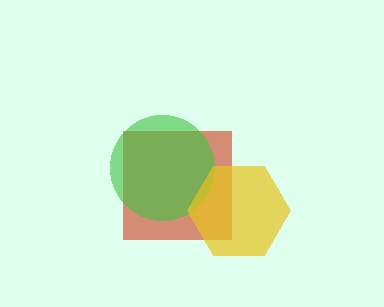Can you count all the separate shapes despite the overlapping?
Yes, there are 3 separate shapes.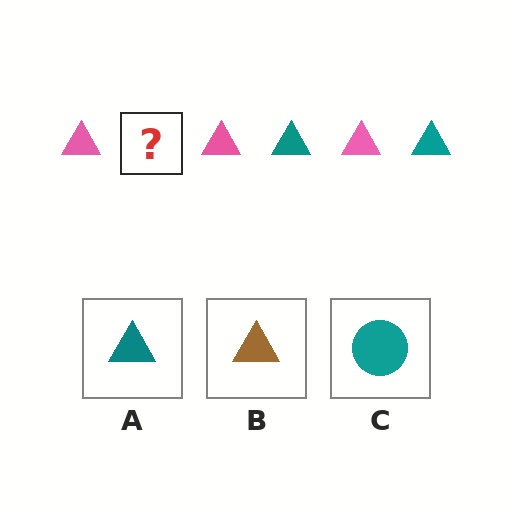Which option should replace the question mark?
Option A.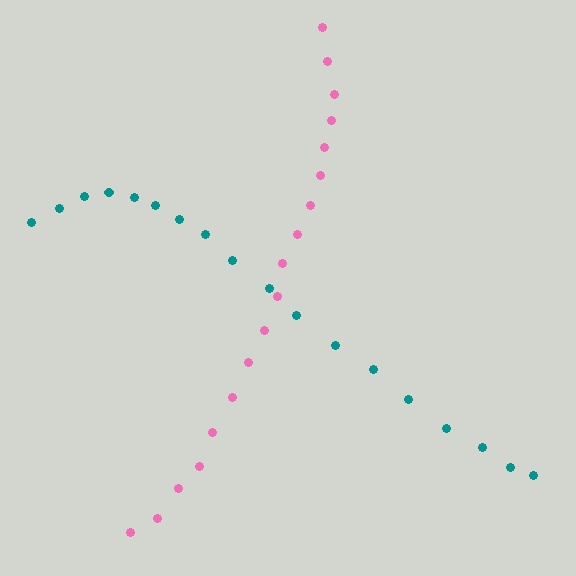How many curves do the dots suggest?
There are 2 distinct paths.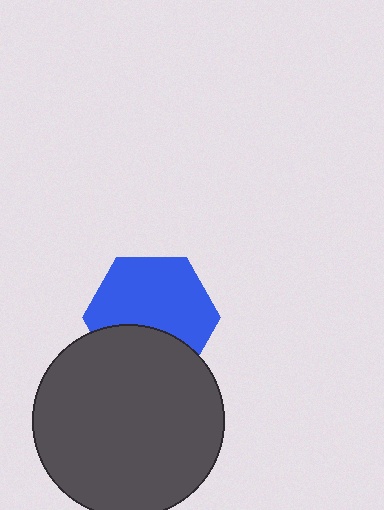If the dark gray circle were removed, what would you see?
You would see the complete blue hexagon.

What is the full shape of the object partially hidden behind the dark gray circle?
The partially hidden object is a blue hexagon.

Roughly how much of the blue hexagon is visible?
Most of it is visible (roughly 66%).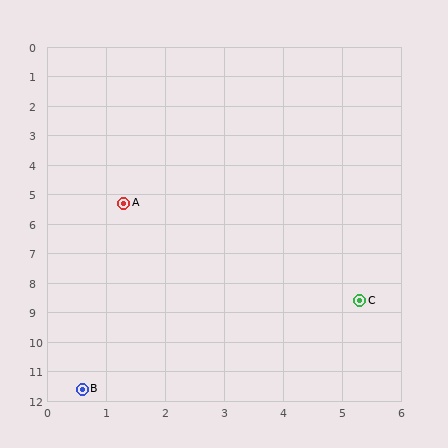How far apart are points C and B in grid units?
Points C and B are about 5.6 grid units apart.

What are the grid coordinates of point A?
Point A is at approximately (1.3, 5.3).